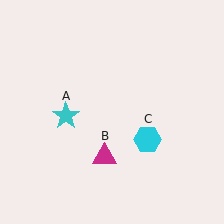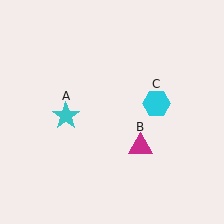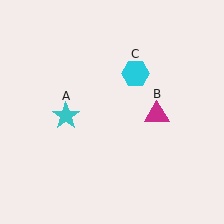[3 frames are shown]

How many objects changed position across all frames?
2 objects changed position: magenta triangle (object B), cyan hexagon (object C).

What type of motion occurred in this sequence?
The magenta triangle (object B), cyan hexagon (object C) rotated counterclockwise around the center of the scene.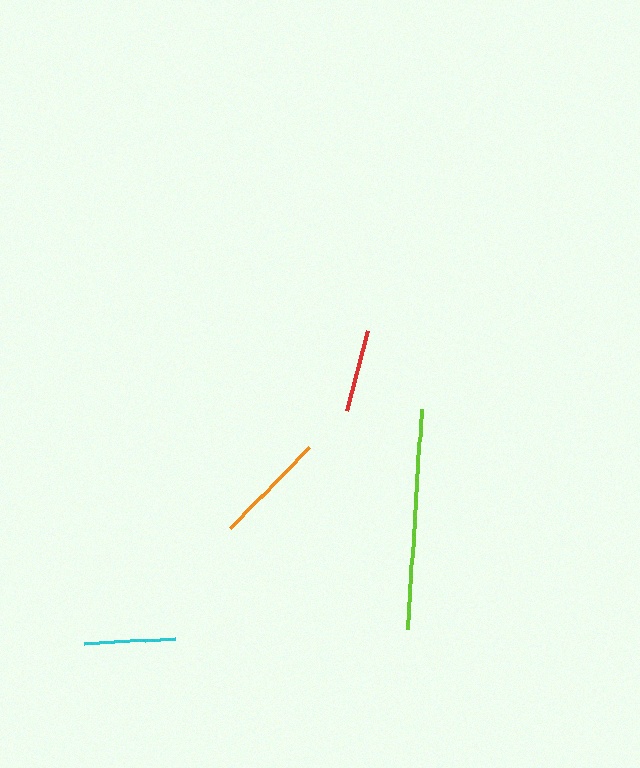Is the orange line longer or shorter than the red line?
The orange line is longer than the red line.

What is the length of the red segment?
The red segment is approximately 83 pixels long.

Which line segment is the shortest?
The red line is the shortest at approximately 83 pixels.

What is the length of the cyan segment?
The cyan segment is approximately 92 pixels long.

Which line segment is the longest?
The lime line is the longest at approximately 221 pixels.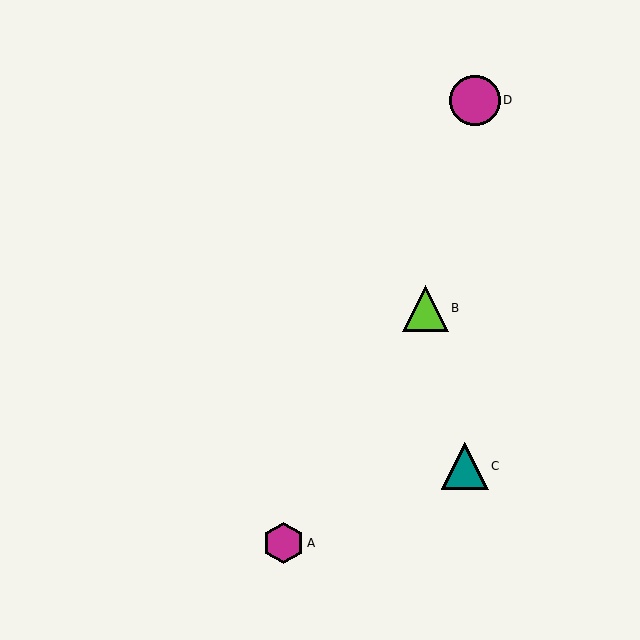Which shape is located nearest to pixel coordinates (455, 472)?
The teal triangle (labeled C) at (465, 466) is nearest to that location.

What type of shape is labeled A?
Shape A is a magenta hexagon.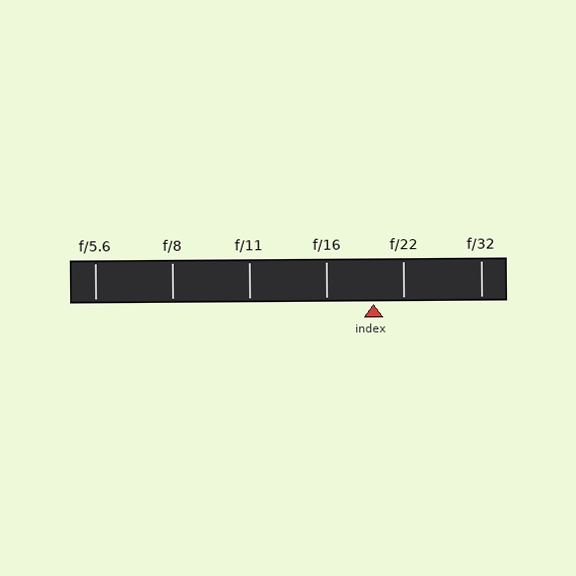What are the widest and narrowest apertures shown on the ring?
The widest aperture shown is f/5.6 and the narrowest is f/32.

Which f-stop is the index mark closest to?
The index mark is closest to f/22.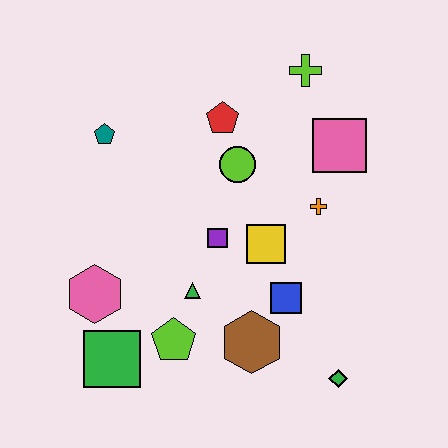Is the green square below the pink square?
Yes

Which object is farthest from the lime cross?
The green square is farthest from the lime cross.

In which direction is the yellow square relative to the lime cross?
The yellow square is below the lime cross.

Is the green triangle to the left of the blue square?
Yes